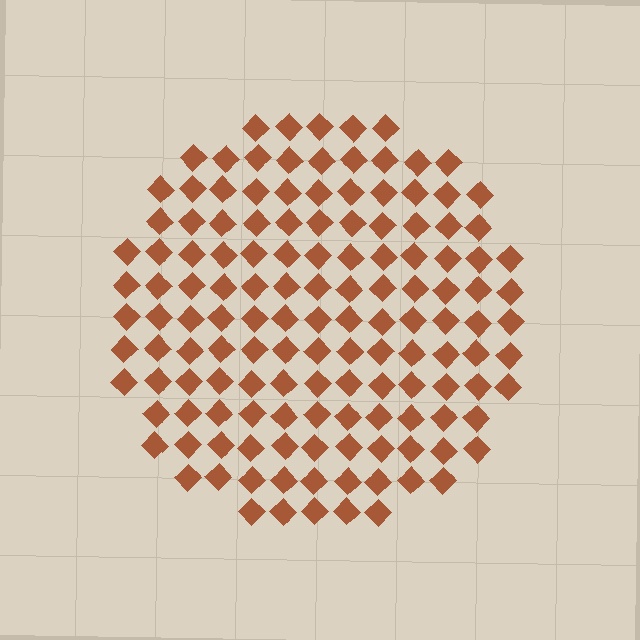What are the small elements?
The small elements are diamonds.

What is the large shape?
The large shape is a circle.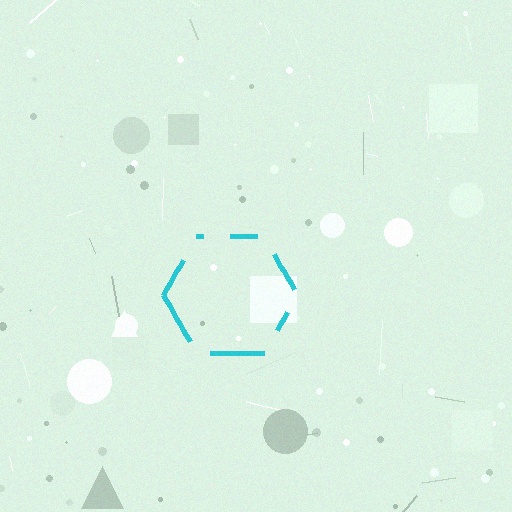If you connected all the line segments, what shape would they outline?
They would outline a hexagon.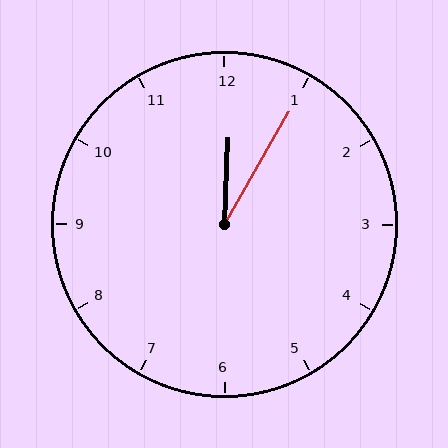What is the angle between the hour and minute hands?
Approximately 28 degrees.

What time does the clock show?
12:05.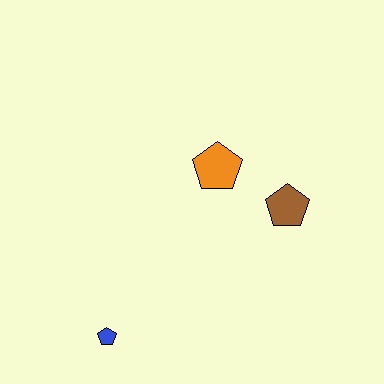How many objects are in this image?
There are 3 objects.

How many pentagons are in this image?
There are 3 pentagons.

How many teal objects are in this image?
There are no teal objects.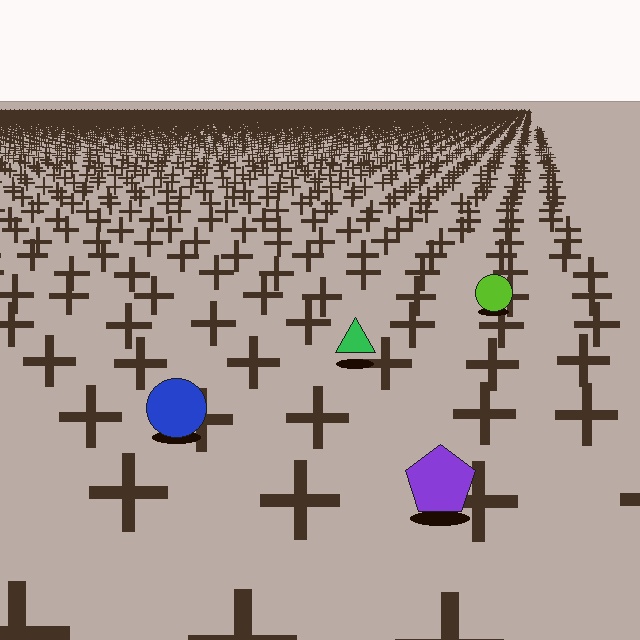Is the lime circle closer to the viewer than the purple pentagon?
No. The purple pentagon is closer — you can tell from the texture gradient: the ground texture is coarser near it.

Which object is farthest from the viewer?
The lime circle is farthest from the viewer. It appears smaller and the ground texture around it is denser.